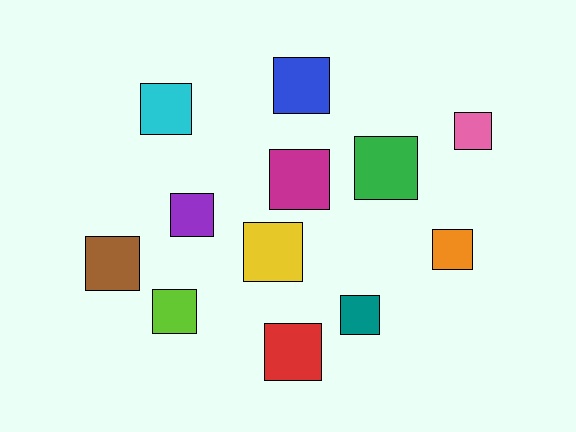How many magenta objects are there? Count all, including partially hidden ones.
There is 1 magenta object.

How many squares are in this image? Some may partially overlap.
There are 12 squares.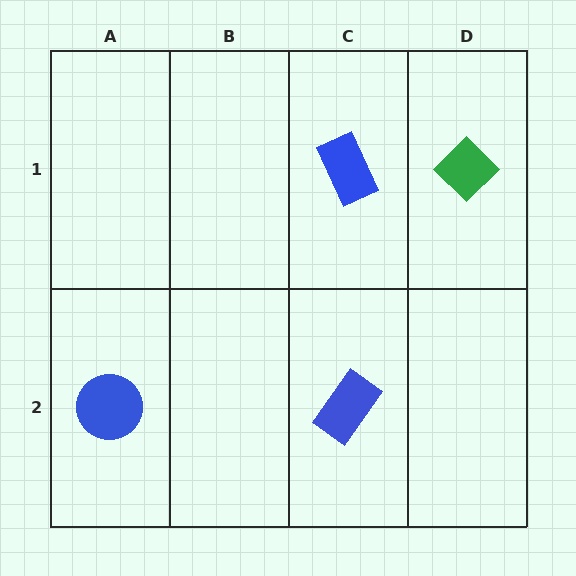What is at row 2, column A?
A blue circle.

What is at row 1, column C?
A blue rectangle.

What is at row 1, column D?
A green diamond.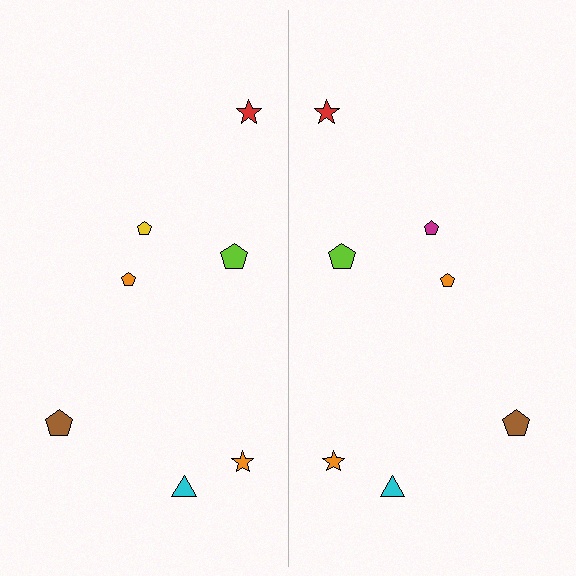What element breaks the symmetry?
The magenta pentagon on the right side breaks the symmetry — its mirror counterpart is yellow.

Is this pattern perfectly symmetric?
No, the pattern is not perfectly symmetric. The magenta pentagon on the right side breaks the symmetry — its mirror counterpart is yellow.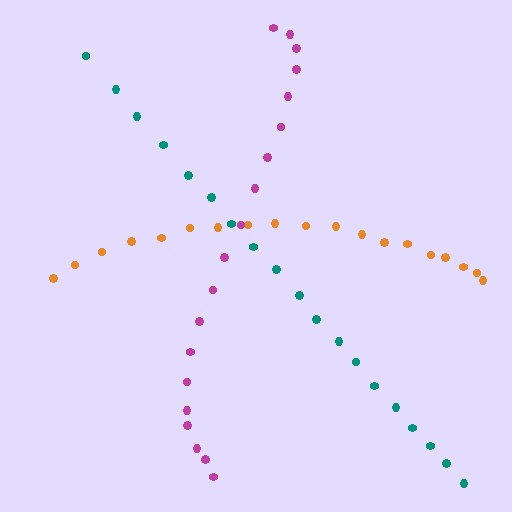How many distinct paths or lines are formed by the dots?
There are 3 distinct paths.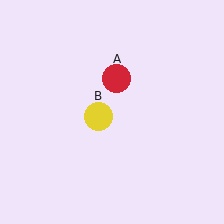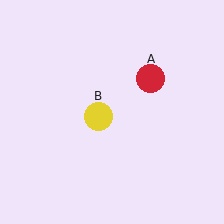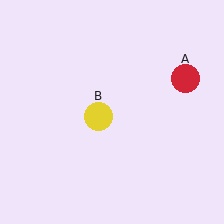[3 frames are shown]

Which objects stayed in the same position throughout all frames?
Yellow circle (object B) remained stationary.